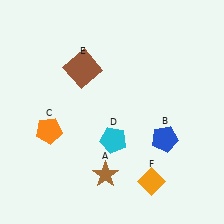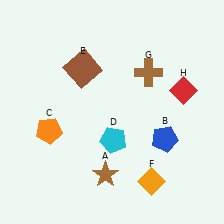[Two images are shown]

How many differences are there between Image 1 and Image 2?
There are 2 differences between the two images.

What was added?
A brown cross (G), a red diamond (H) were added in Image 2.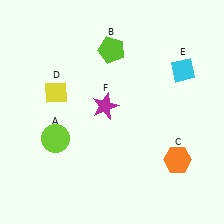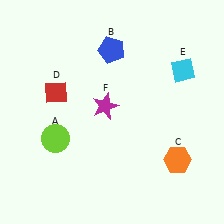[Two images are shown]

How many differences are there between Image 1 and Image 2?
There are 2 differences between the two images.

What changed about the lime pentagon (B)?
In Image 1, B is lime. In Image 2, it changed to blue.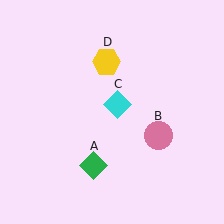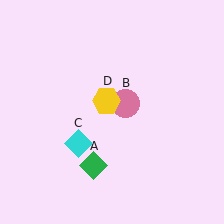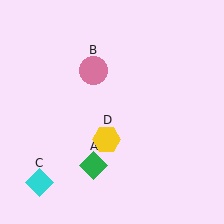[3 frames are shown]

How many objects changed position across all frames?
3 objects changed position: pink circle (object B), cyan diamond (object C), yellow hexagon (object D).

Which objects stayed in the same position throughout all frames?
Green diamond (object A) remained stationary.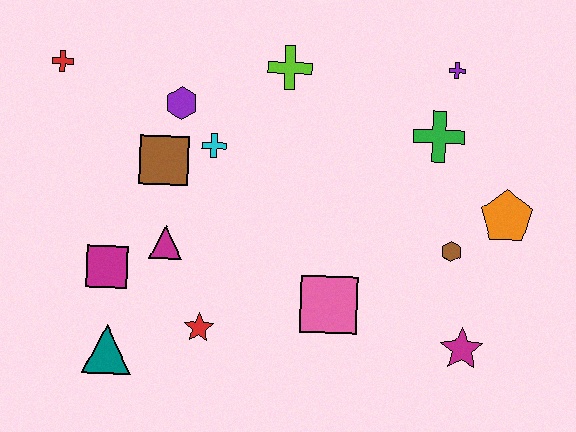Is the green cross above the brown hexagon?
Yes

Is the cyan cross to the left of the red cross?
No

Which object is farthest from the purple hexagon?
The magenta star is farthest from the purple hexagon.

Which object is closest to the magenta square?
The magenta triangle is closest to the magenta square.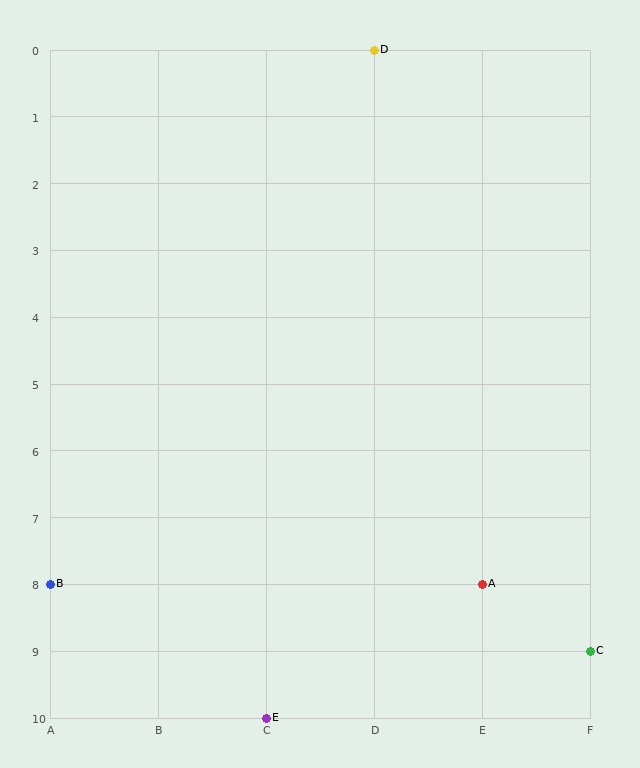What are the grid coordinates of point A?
Point A is at grid coordinates (E, 8).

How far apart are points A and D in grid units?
Points A and D are 1 column and 8 rows apart (about 8.1 grid units diagonally).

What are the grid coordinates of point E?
Point E is at grid coordinates (C, 10).